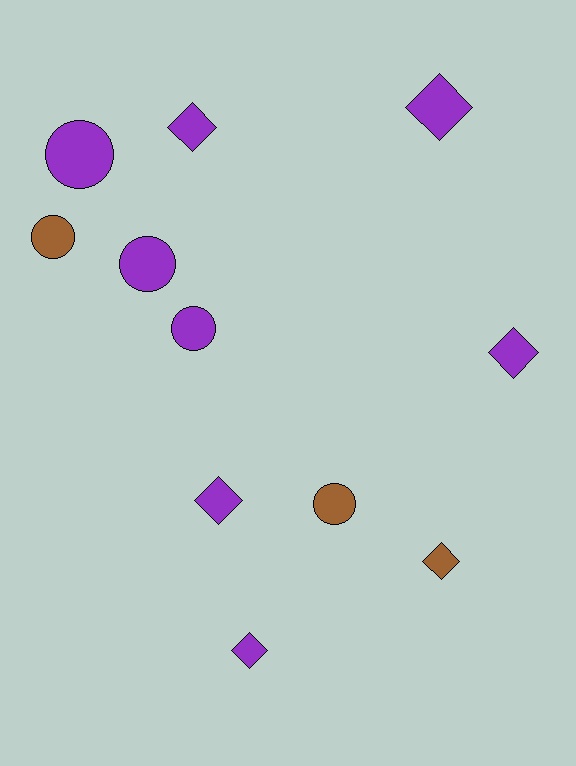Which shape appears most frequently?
Diamond, with 6 objects.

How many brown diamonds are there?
There is 1 brown diamond.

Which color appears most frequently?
Purple, with 8 objects.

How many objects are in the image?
There are 11 objects.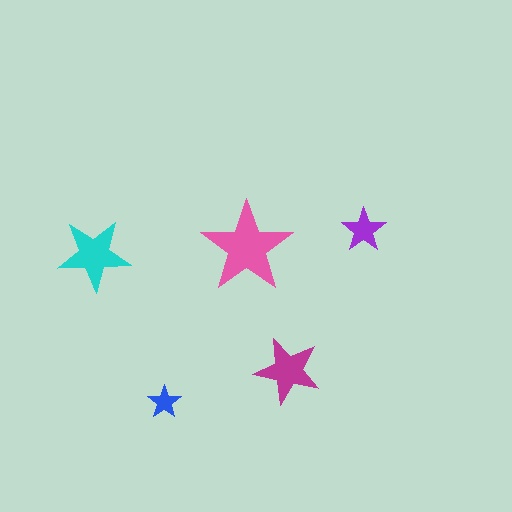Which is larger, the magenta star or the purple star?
The magenta one.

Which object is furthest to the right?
The purple star is rightmost.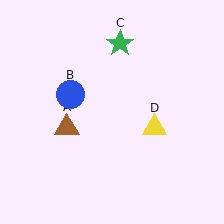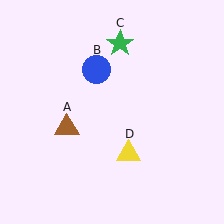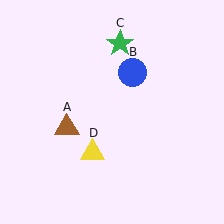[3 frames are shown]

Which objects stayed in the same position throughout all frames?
Brown triangle (object A) and green star (object C) remained stationary.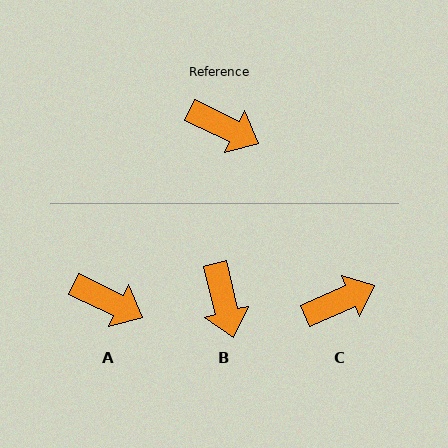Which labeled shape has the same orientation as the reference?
A.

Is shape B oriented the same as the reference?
No, it is off by about 51 degrees.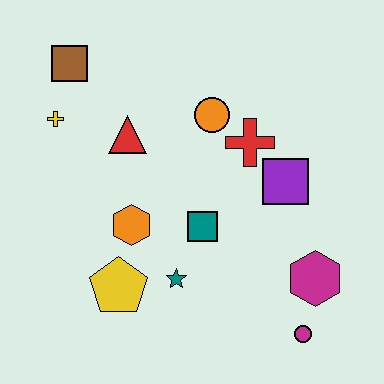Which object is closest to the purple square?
The red cross is closest to the purple square.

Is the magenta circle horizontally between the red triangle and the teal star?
No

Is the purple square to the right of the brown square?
Yes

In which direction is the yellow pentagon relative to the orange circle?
The yellow pentagon is below the orange circle.